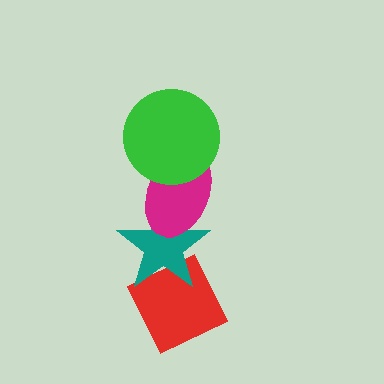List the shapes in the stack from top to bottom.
From top to bottom: the green circle, the magenta ellipse, the teal star, the red diamond.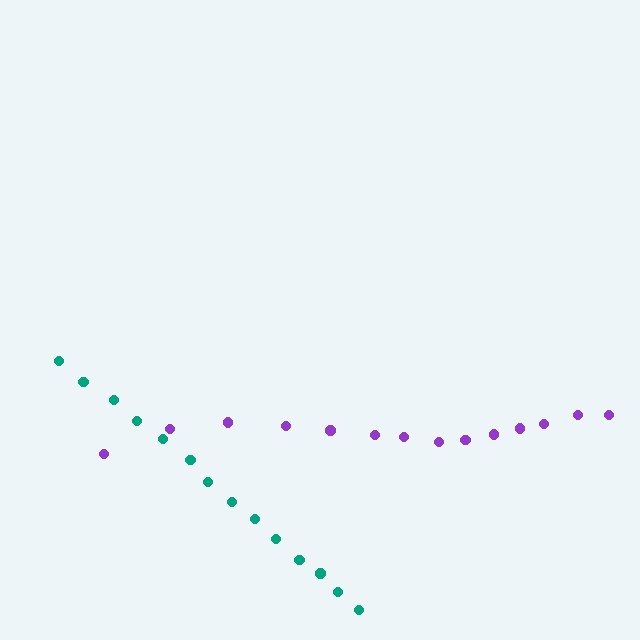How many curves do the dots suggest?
There are 2 distinct paths.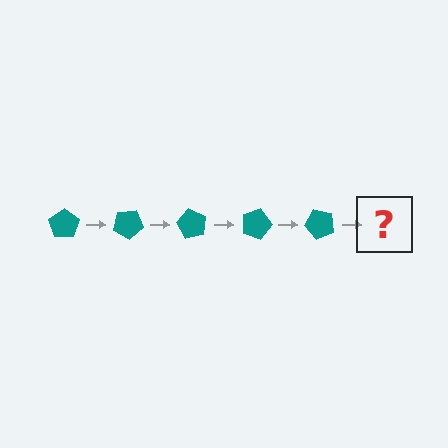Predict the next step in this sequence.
The next step is a teal pentagon rotated 150 degrees.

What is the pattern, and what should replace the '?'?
The pattern is that the pentagon rotates 30 degrees each step. The '?' should be a teal pentagon rotated 150 degrees.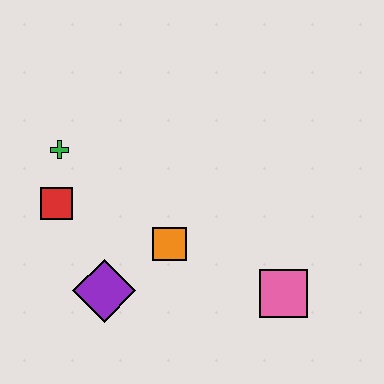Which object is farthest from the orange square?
The green cross is farthest from the orange square.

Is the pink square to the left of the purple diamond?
No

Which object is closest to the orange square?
The purple diamond is closest to the orange square.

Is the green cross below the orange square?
No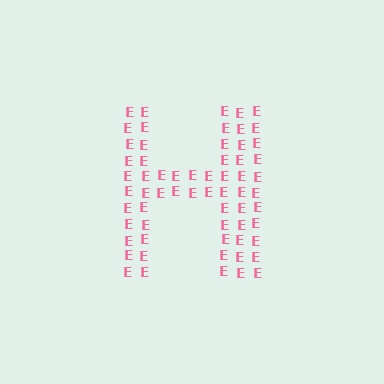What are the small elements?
The small elements are letter E's.